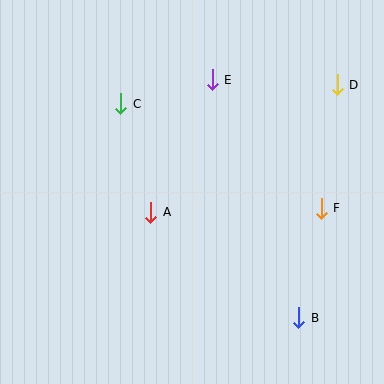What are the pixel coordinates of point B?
Point B is at (299, 318).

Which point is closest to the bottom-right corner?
Point B is closest to the bottom-right corner.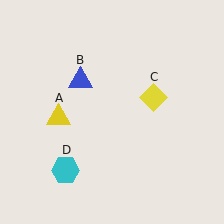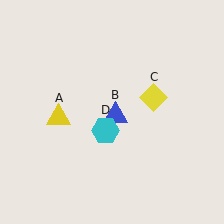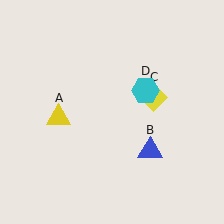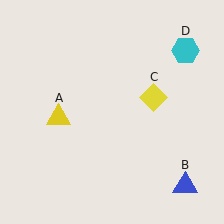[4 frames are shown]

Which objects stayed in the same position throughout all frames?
Yellow triangle (object A) and yellow diamond (object C) remained stationary.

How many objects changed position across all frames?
2 objects changed position: blue triangle (object B), cyan hexagon (object D).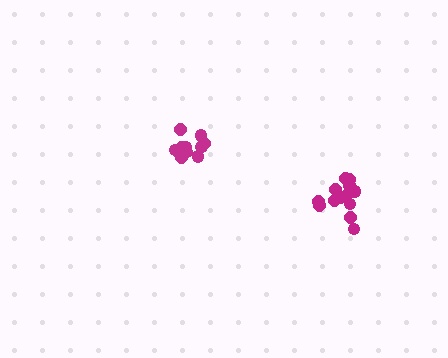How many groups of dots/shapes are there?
There are 2 groups.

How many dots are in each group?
Group 1: 13 dots, Group 2: 12 dots (25 total).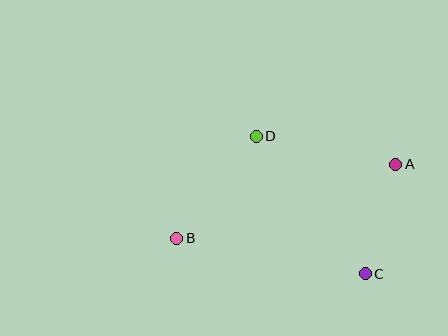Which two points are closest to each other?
Points A and C are closest to each other.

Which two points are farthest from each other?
Points A and B are farthest from each other.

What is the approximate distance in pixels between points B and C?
The distance between B and C is approximately 192 pixels.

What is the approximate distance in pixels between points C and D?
The distance between C and D is approximately 175 pixels.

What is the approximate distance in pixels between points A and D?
The distance between A and D is approximately 142 pixels.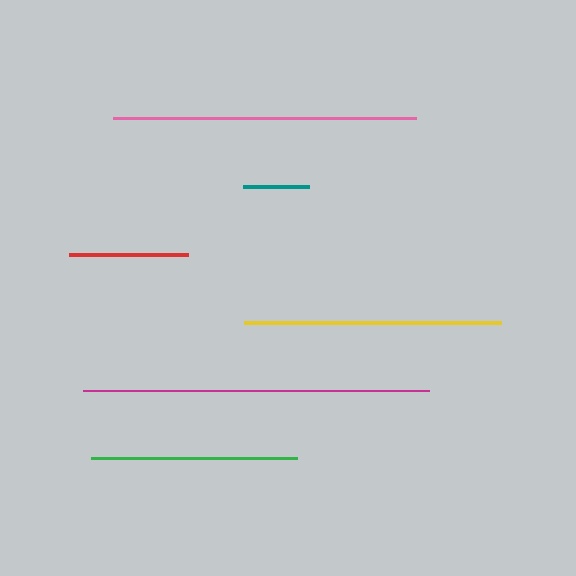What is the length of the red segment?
The red segment is approximately 119 pixels long.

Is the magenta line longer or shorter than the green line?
The magenta line is longer than the green line.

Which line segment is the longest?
The magenta line is the longest at approximately 346 pixels.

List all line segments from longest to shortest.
From longest to shortest: magenta, pink, yellow, green, red, teal.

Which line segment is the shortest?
The teal line is the shortest at approximately 67 pixels.